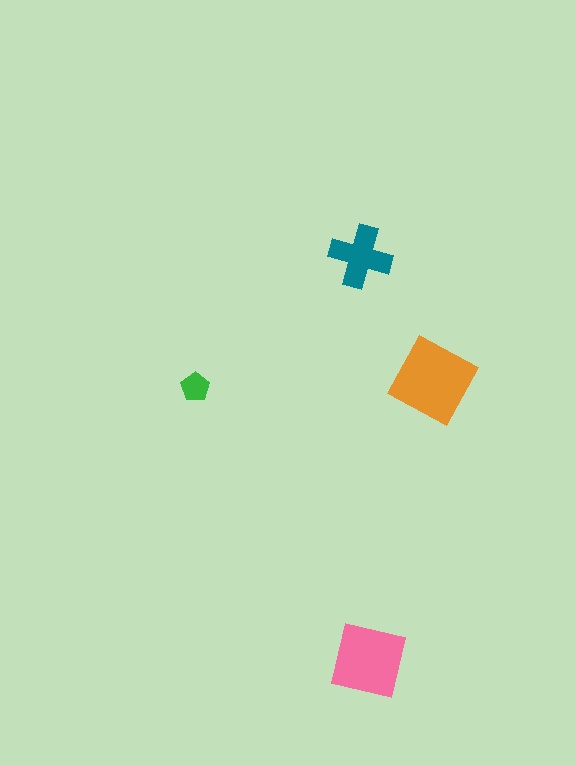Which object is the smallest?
The green pentagon.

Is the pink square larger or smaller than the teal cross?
Larger.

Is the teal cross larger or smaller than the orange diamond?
Smaller.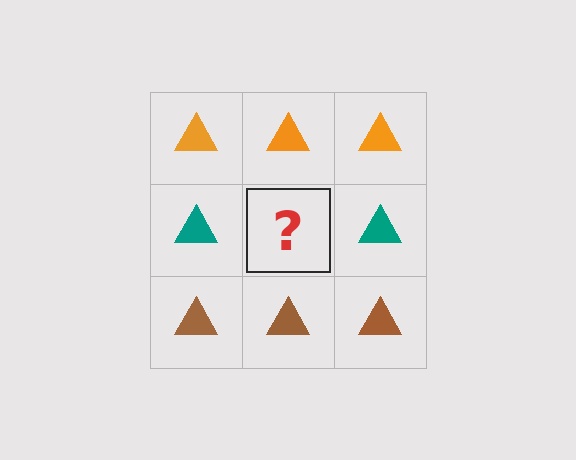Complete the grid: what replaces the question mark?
The question mark should be replaced with a teal triangle.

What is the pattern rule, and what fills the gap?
The rule is that each row has a consistent color. The gap should be filled with a teal triangle.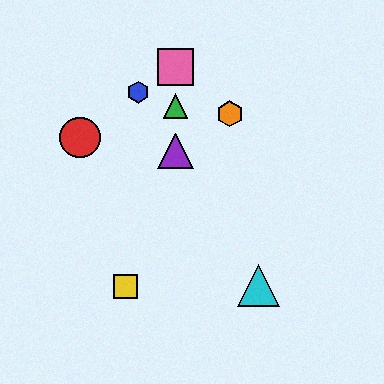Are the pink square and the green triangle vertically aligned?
Yes, both are at x≈176.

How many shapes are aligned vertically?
3 shapes (the green triangle, the purple triangle, the pink square) are aligned vertically.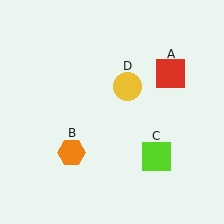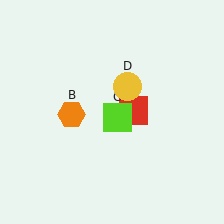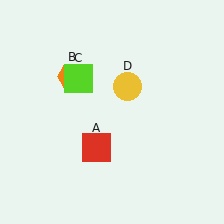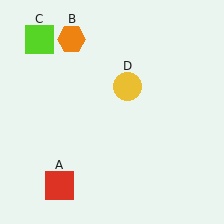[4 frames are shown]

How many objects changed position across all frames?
3 objects changed position: red square (object A), orange hexagon (object B), lime square (object C).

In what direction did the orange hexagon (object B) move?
The orange hexagon (object B) moved up.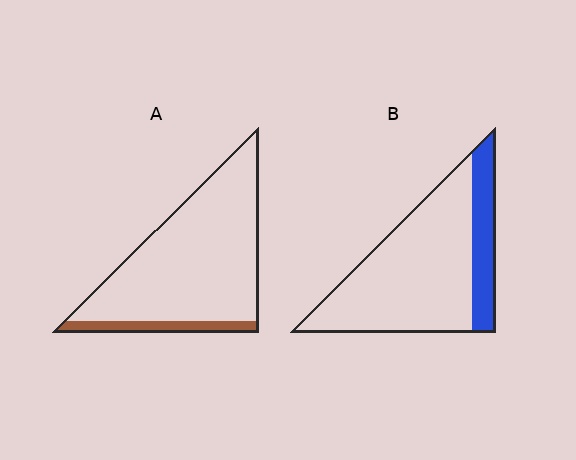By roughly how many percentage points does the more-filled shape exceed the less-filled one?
By roughly 10 percentage points (B over A).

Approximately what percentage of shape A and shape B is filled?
A is approximately 10% and B is approximately 20%.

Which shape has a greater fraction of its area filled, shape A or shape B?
Shape B.